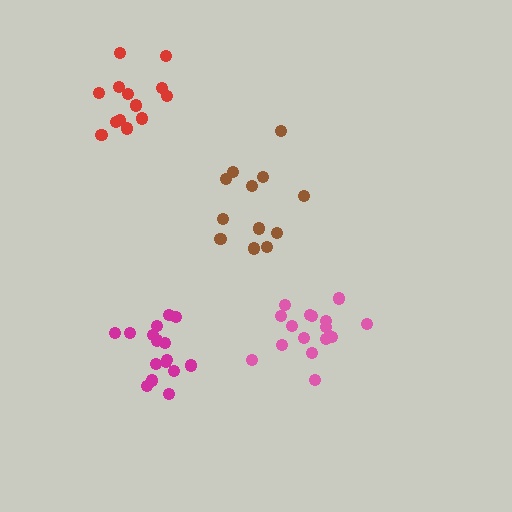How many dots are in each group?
Group 1: 16 dots, Group 2: 12 dots, Group 3: 13 dots, Group 4: 17 dots (58 total).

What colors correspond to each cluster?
The clusters are colored: magenta, brown, red, pink.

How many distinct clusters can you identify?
There are 4 distinct clusters.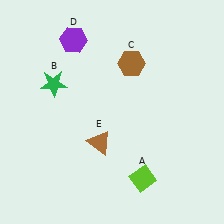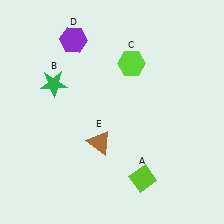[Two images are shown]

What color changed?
The hexagon (C) changed from brown in Image 1 to lime in Image 2.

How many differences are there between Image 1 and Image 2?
There is 1 difference between the two images.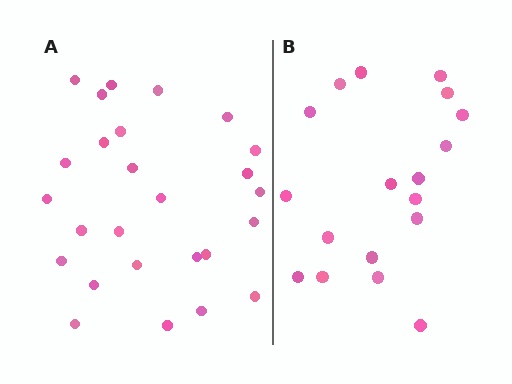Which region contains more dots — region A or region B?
Region A (the left region) has more dots.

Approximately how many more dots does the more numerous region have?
Region A has roughly 8 or so more dots than region B.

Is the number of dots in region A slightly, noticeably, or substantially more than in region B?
Region A has noticeably more, but not dramatically so. The ratio is roughly 1.4 to 1.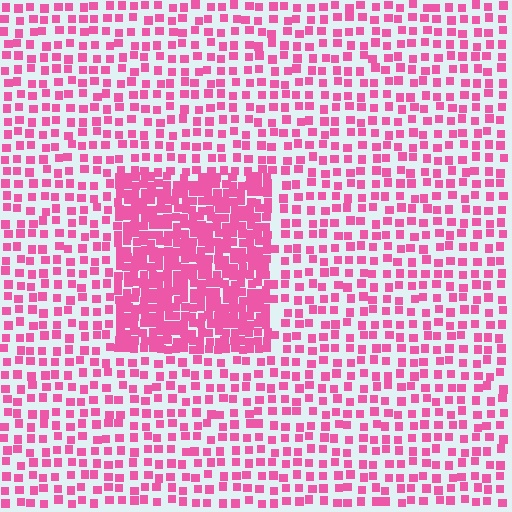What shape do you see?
I see a rectangle.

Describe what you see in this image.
The image contains small pink elements arranged at two different densities. A rectangle-shaped region is visible where the elements are more densely packed than the surrounding area.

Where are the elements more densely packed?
The elements are more densely packed inside the rectangle boundary.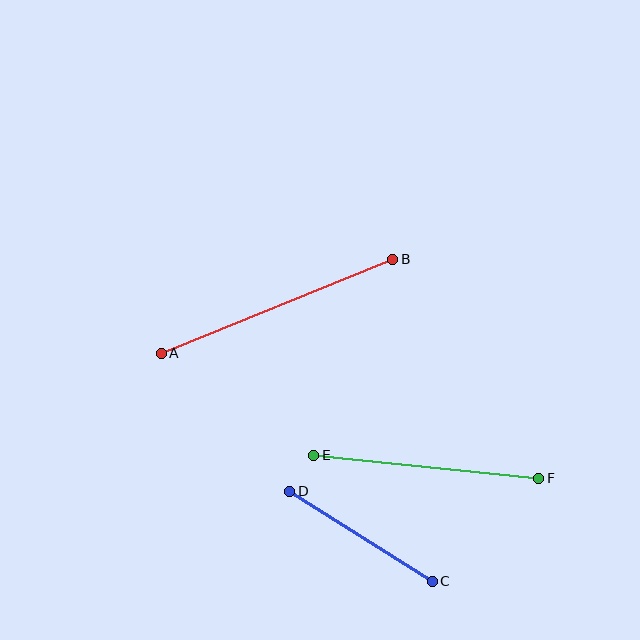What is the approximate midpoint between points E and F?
The midpoint is at approximately (426, 467) pixels.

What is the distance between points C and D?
The distance is approximately 169 pixels.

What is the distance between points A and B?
The distance is approximately 250 pixels.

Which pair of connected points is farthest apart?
Points A and B are farthest apart.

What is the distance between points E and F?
The distance is approximately 226 pixels.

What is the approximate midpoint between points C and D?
The midpoint is at approximately (361, 536) pixels.